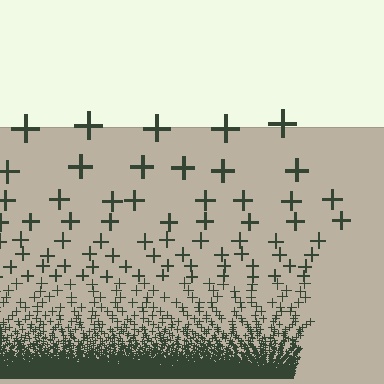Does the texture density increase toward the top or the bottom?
Density increases toward the bottom.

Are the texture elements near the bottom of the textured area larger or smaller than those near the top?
Smaller. The gradient is inverted — elements near the bottom are smaller and denser.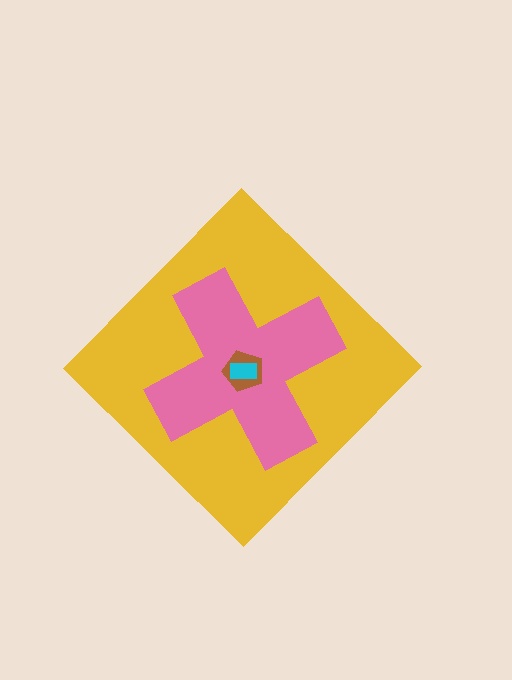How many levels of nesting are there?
4.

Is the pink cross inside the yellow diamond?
Yes.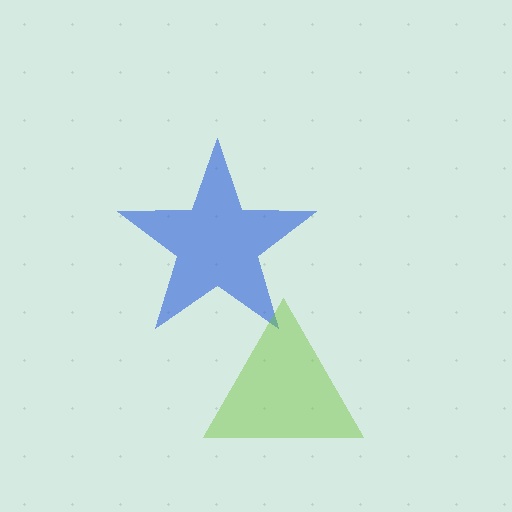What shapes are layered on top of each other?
The layered shapes are: a blue star, a lime triangle.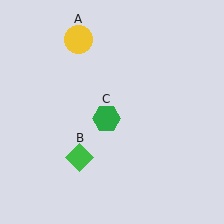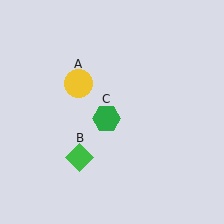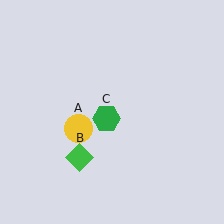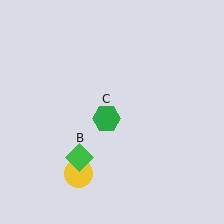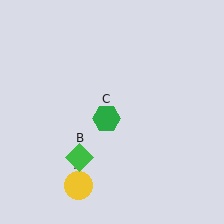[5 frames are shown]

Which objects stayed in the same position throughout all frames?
Green diamond (object B) and green hexagon (object C) remained stationary.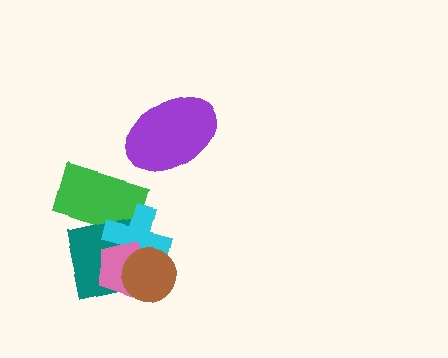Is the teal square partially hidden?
Yes, it is partially covered by another shape.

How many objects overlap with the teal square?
4 objects overlap with the teal square.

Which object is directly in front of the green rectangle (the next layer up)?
The teal square is directly in front of the green rectangle.